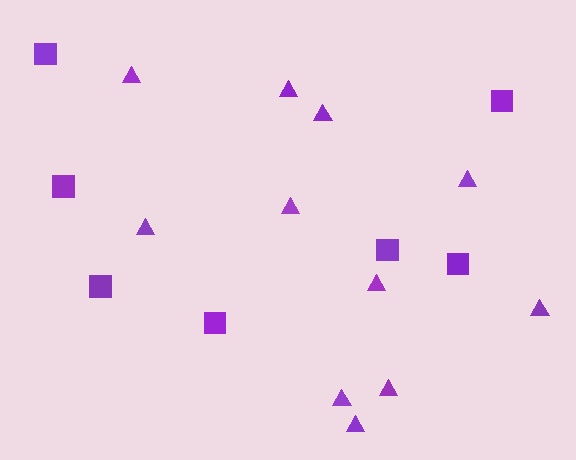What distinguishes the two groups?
There are 2 groups: one group of squares (7) and one group of triangles (11).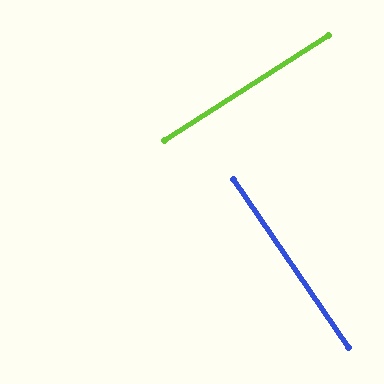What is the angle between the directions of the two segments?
Approximately 88 degrees.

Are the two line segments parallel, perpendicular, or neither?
Perpendicular — they meet at approximately 88°.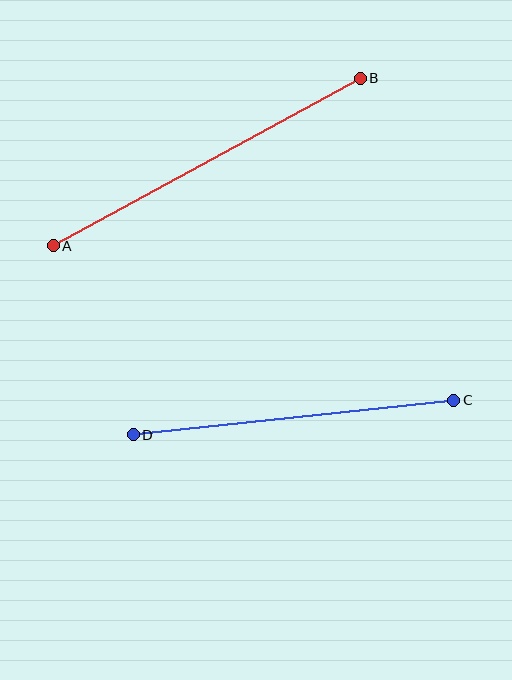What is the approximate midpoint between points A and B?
The midpoint is at approximately (207, 162) pixels.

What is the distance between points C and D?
The distance is approximately 322 pixels.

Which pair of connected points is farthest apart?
Points A and B are farthest apart.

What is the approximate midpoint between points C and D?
The midpoint is at approximately (294, 417) pixels.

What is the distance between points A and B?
The distance is approximately 350 pixels.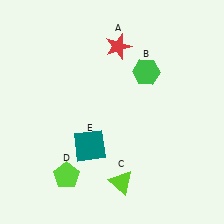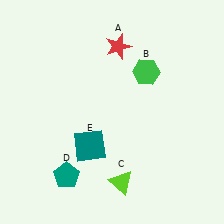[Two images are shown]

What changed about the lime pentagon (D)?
In Image 1, D is lime. In Image 2, it changed to teal.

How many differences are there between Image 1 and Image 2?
There is 1 difference between the two images.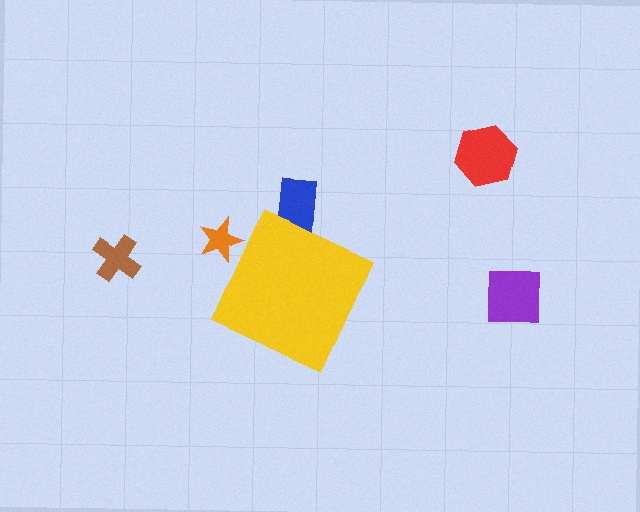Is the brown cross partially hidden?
No, the brown cross is fully visible.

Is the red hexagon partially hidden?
No, the red hexagon is fully visible.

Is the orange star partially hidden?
Yes, the orange star is partially hidden behind the yellow diamond.